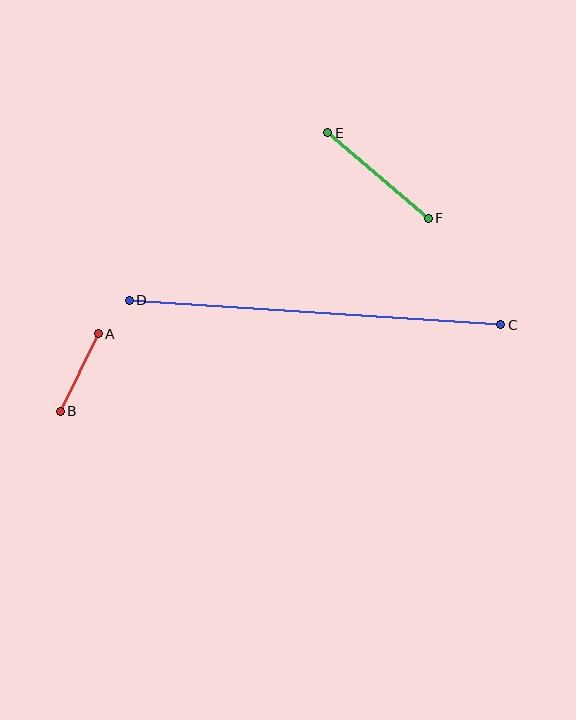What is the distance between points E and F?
The distance is approximately 132 pixels.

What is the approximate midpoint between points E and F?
The midpoint is at approximately (378, 176) pixels.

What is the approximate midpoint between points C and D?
The midpoint is at approximately (315, 313) pixels.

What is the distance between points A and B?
The distance is approximately 86 pixels.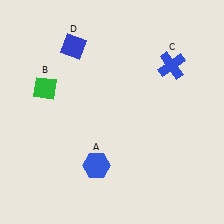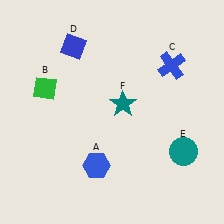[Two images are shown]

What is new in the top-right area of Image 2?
A teal star (F) was added in the top-right area of Image 2.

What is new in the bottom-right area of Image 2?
A teal circle (E) was added in the bottom-right area of Image 2.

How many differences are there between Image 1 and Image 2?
There are 2 differences between the two images.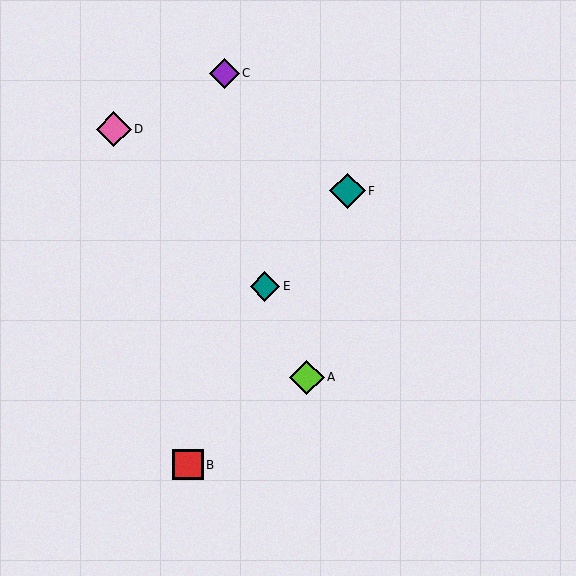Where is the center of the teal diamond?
The center of the teal diamond is at (347, 191).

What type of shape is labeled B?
Shape B is a red square.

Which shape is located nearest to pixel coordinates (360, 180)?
The teal diamond (labeled F) at (347, 191) is nearest to that location.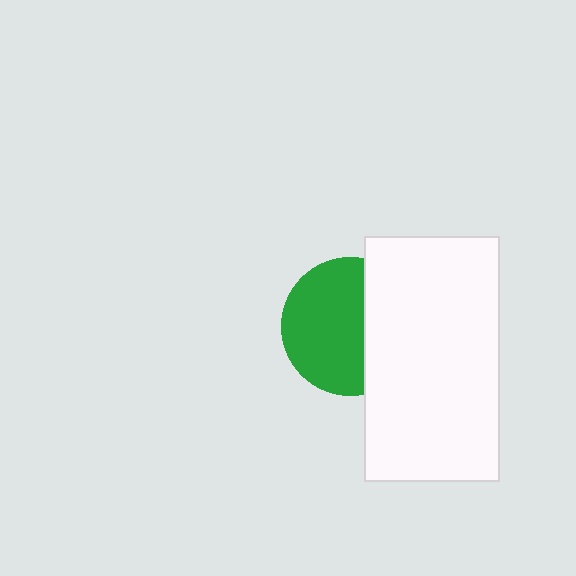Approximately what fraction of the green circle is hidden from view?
Roughly 38% of the green circle is hidden behind the white rectangle.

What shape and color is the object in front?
The object in front is a white rectangle.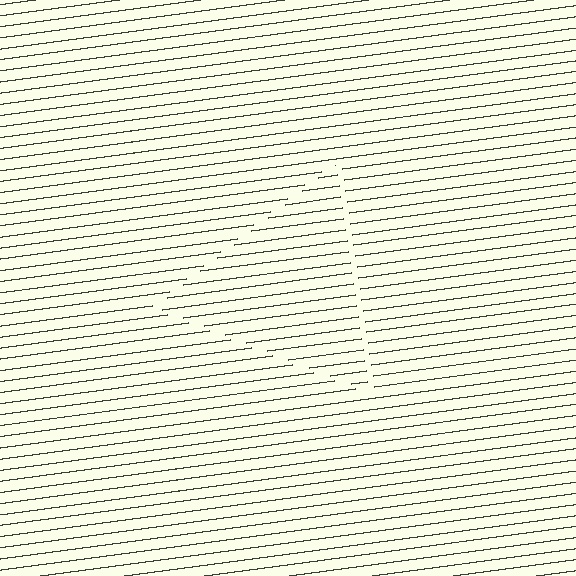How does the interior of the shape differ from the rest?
The interior of the shape contains the same grating, shifted by half a period — the contour is defined by the phase discontinuity where line-ends from the inner and outer gratings abut.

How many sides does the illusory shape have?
3 sides — the line-ends trace a triangle.